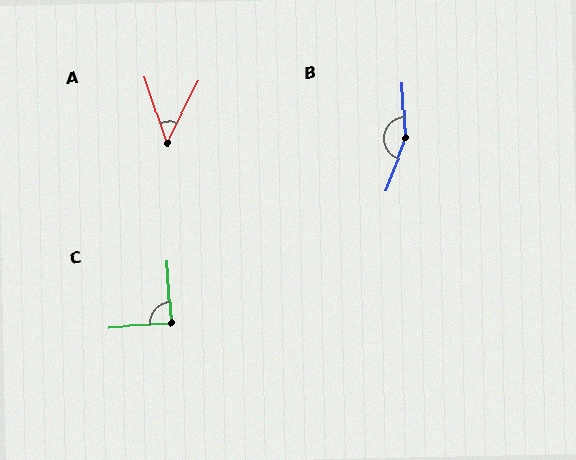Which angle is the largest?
B, at approximately 157 degrees.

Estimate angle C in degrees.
Approximately 90 degrees.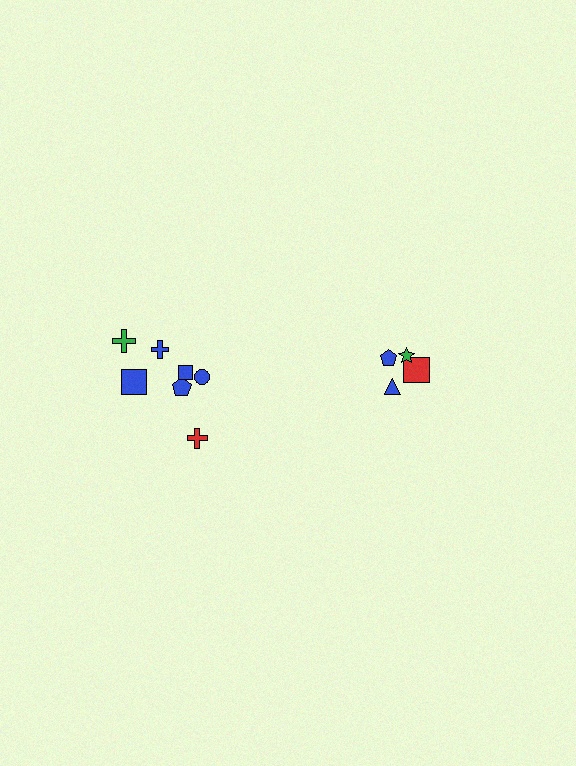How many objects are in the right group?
There are 4 objects.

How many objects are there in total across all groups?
There are 11 objects.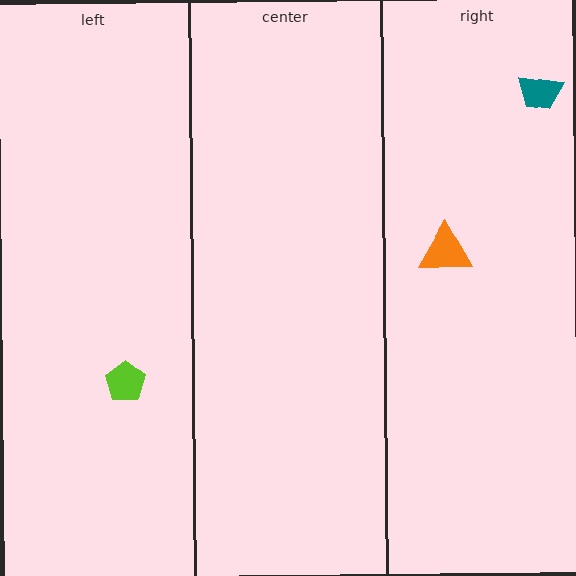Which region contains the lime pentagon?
The left region.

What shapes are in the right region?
The orange triangle, the teal trapezoid.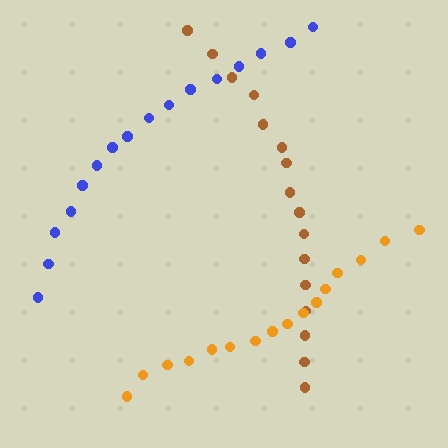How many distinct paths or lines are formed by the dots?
There are 3 distinct paths.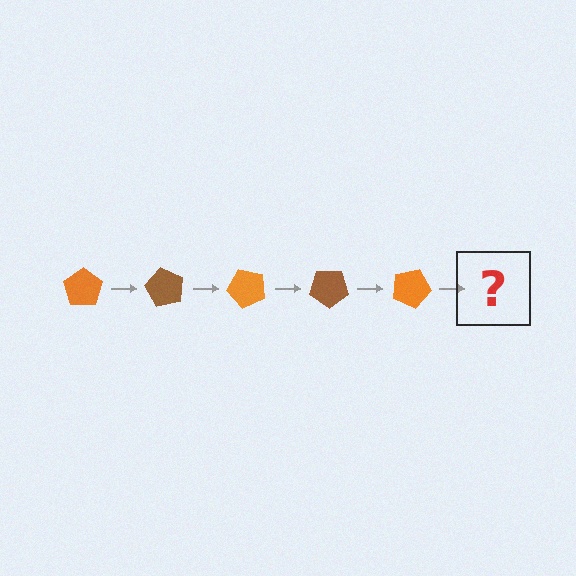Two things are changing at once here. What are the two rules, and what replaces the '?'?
The two rules are that it rotates 60 degrees each step and the color cycles through orange and brown. The '?' should be a brown pentagon, rotated 300 degrees from the start.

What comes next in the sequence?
The next element should be a brown pentagon, rotated 300 degrees from the start.